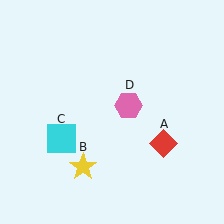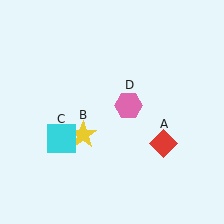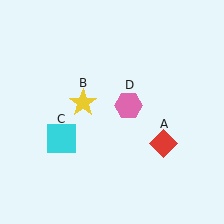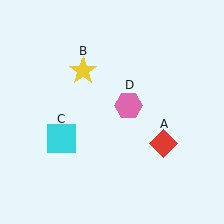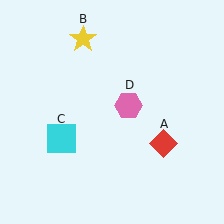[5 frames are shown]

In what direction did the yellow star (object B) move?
The yellow star (object B) moved up.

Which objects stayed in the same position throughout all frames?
Red diamond (object A) and cyan square (object C) and pink hexagon (object D) remained stationary.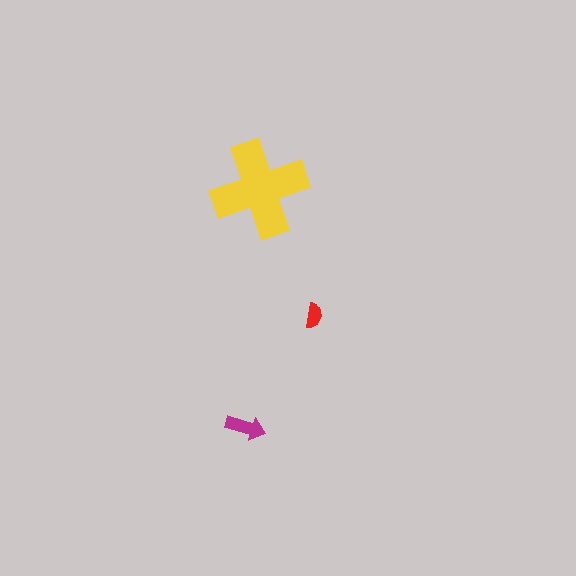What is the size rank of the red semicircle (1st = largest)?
3rd.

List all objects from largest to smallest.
The yellow cross, the magenta arrow, the red semicircle.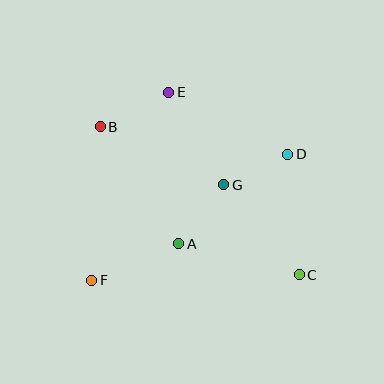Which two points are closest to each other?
Points D and G are closest to each other.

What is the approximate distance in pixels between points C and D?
The distance between C and D is approximately 121 pixels.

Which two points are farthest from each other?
Points B and C are farthest from each other.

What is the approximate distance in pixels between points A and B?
The distance between A and B is approximately 141 pixels.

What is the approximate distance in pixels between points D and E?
The distance between D and E is approximately 134 pixels.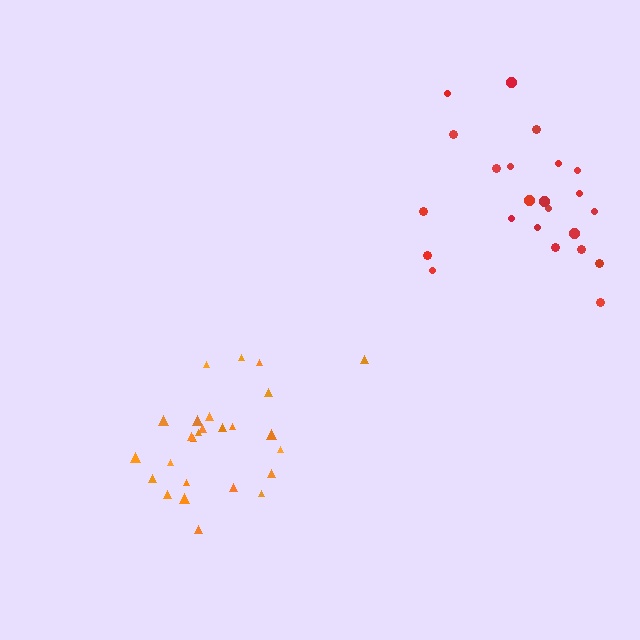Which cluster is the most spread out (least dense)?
Red.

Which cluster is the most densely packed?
Orange.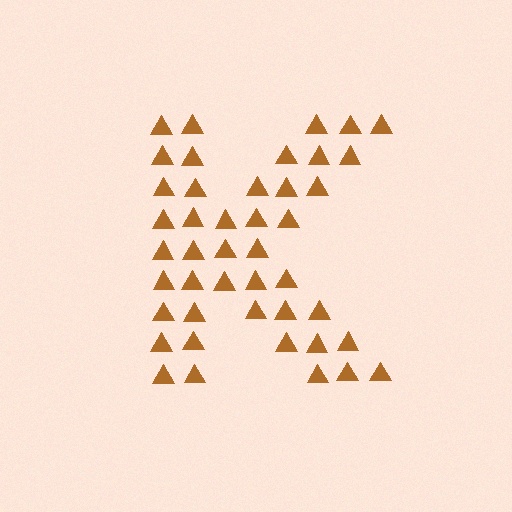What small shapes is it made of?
It is made of small triangles.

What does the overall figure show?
The overall figure shows the letter K.